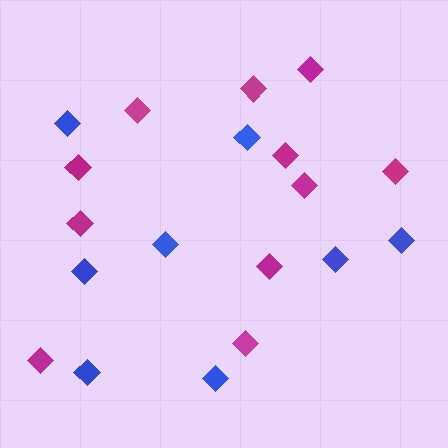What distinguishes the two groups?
There are 2 groups: one group of magenta diamonds (11) and one group of blue diamonds (8).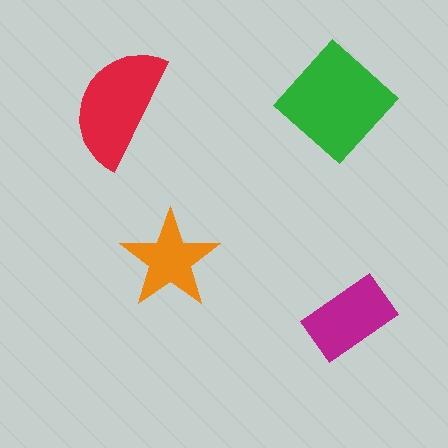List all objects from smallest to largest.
The orange star, the magenta rectangle, the red semicircle, the green diamond.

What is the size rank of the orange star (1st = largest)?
4th.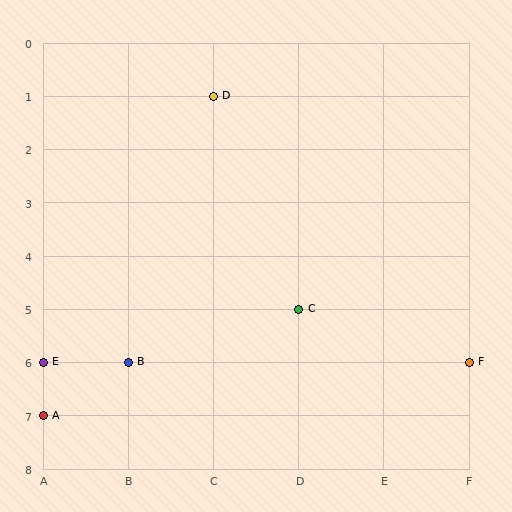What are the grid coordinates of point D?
Point D is at grid coordinates (C, 1).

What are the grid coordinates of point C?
Point C is at grid coordinates (D, 5).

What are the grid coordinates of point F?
Point F is at grid coordinates (F, 6).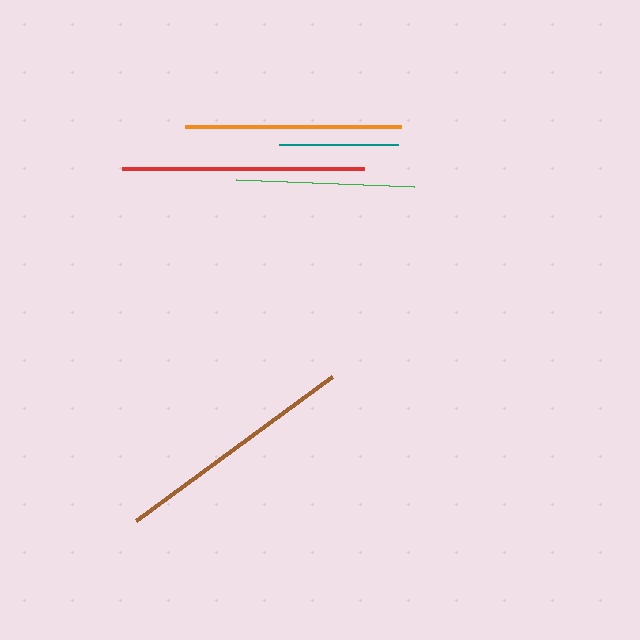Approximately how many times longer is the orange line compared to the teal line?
The orange line is approximately 1.8 times the length of the teal line.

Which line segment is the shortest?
The teal line is the shortest at approximately 119 pixels.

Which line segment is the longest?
The brown line is the longest at approximately 244 pixels.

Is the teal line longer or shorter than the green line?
The green line is longer than the teal line.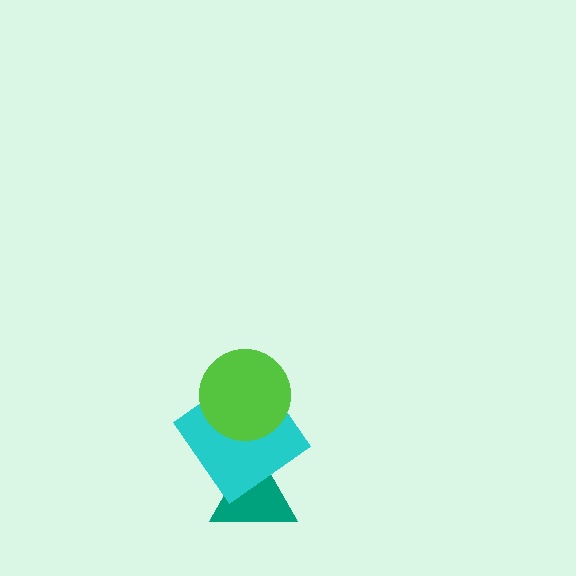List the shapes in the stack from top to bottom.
From top to bottom: the lime circle, the cyan diamond, the teal triangle.